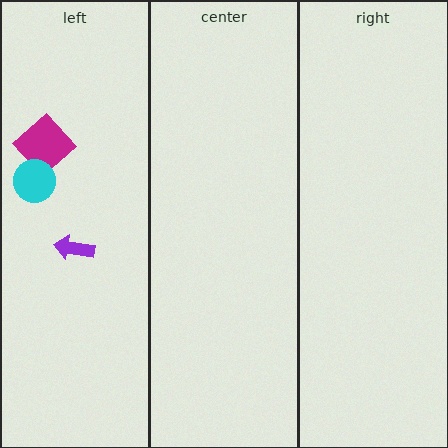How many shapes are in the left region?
3.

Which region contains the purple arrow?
The left region.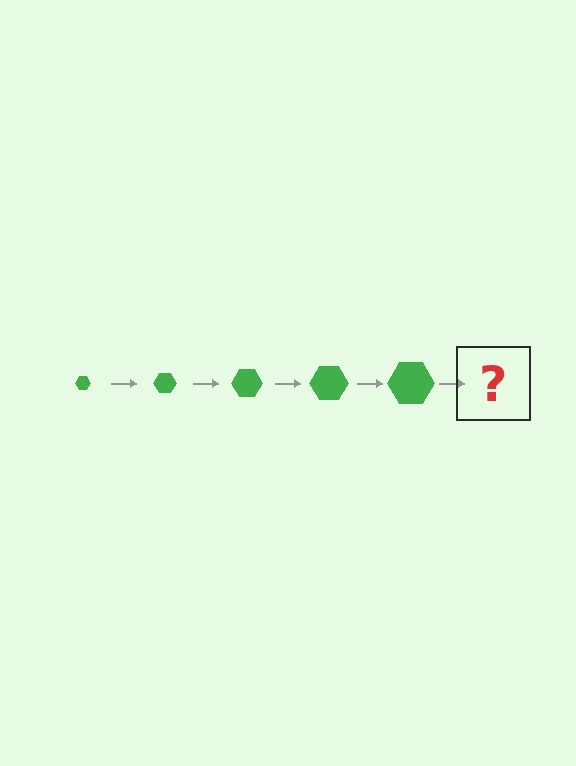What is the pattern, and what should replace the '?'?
The pattern is that the hexagon gets progressively larger each step. The '?' should be a green hexagon, larger than the previous one.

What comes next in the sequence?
The next element should be a green hexagon, larger than the previous one.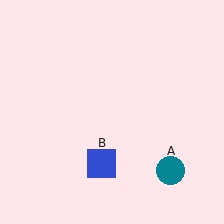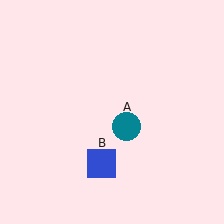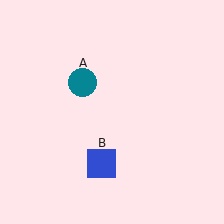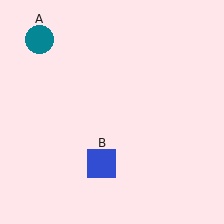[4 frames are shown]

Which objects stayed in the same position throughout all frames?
Blue square (object B) remained stationary.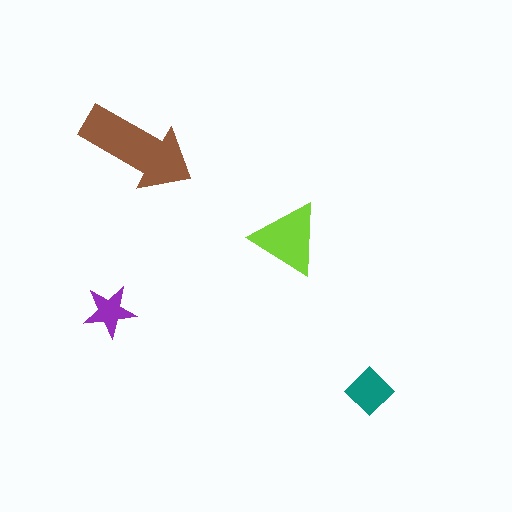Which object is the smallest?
The purple star.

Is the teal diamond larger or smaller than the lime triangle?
Smaller.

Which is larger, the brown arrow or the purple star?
The brown arrow.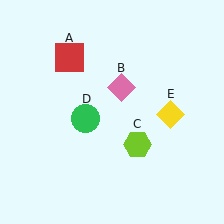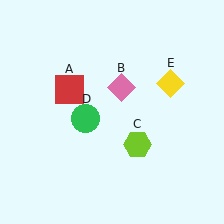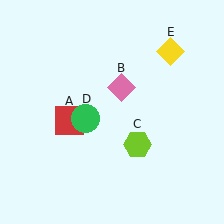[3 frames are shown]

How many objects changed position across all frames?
2 objects changed position: red square (object A), yellow diamond (object E).